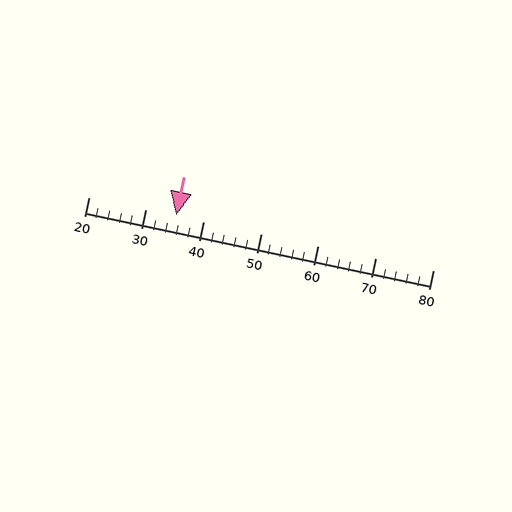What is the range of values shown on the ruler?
The ruler shows values from 20 to 80.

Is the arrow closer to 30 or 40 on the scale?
The arrow is closer to 40.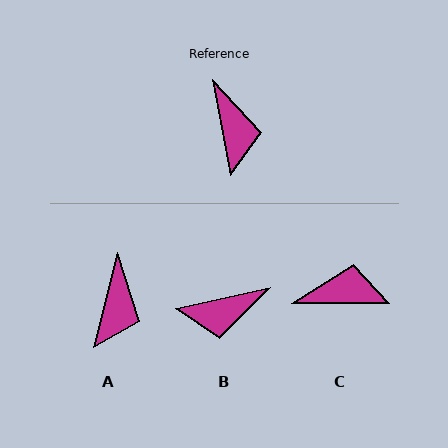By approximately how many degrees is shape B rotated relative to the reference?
Approximately 88 degrees clockwise.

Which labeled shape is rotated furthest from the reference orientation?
B, about 88 degrees away.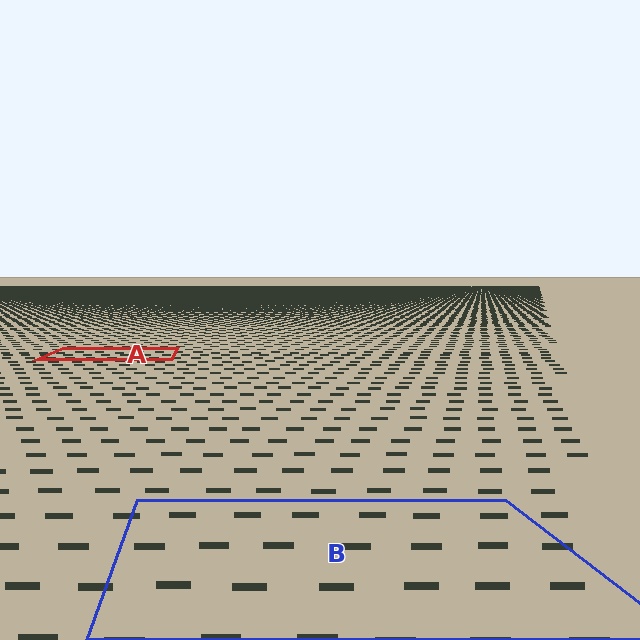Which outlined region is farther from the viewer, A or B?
Region A is farther from the viewer — the texture elements inside it appear smaller and more densely packed.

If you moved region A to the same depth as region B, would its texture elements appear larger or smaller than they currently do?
They would appear larger. At a closer depth, the same texture elements are projected at a bigger on-screen size.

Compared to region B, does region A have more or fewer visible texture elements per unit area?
Region A has more texture elements per unit area — they are packed more densely because it is farther away.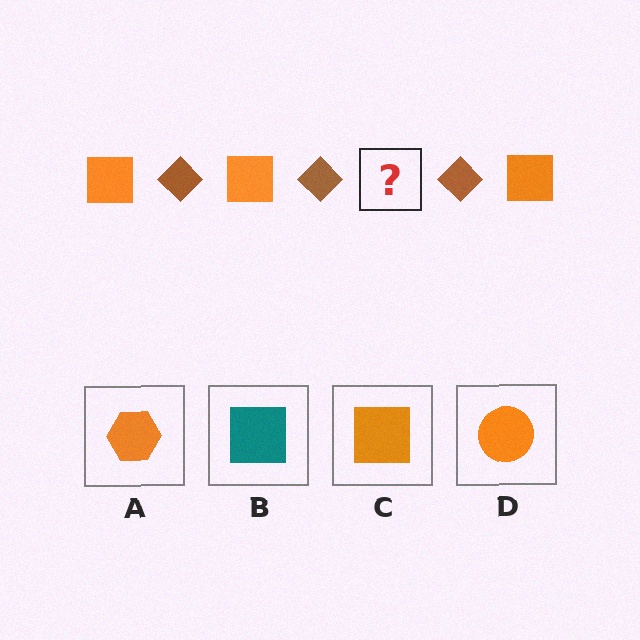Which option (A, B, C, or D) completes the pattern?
C.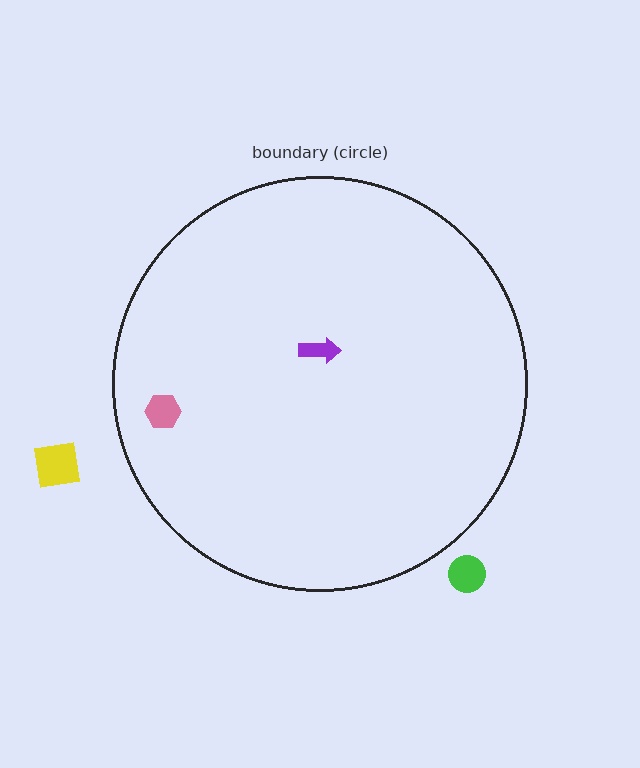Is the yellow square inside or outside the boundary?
Outside.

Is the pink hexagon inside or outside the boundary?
Inside.